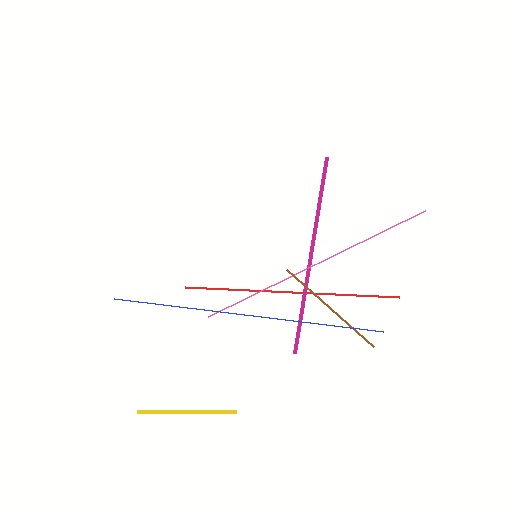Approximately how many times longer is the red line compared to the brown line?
The red line is approximately 1.8 times the length of the brown line.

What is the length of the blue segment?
The blue segment is approximately 271 pixels long.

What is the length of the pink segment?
The pink segment is approximately 242 pixels long.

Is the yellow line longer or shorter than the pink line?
The pink line is longer than the yellow line.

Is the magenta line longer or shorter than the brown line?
The magenta line is longer than the brown line.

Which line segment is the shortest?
The yellow line is the shortest at approximately 99 pixels.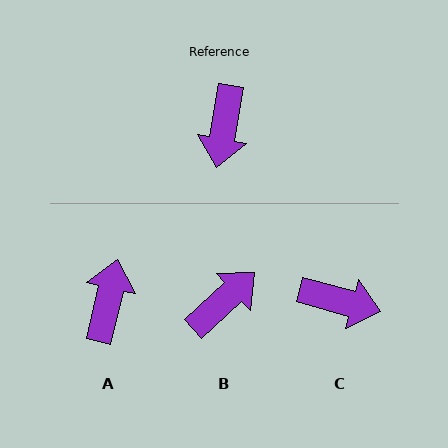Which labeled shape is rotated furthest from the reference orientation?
A, about 177 degrees away.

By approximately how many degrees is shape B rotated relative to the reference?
Approximately 142 degrees counter-clockwise.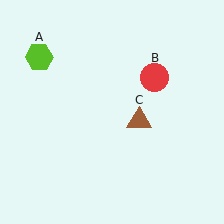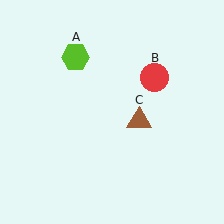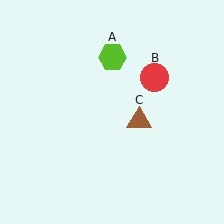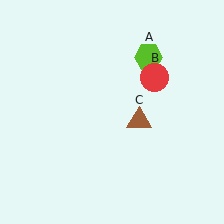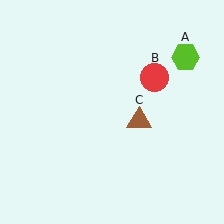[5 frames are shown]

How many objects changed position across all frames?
1 object changed position: lime hexagon (object A).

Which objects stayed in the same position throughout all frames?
Red circle (object B) and brown triangle (object C) remained stationary.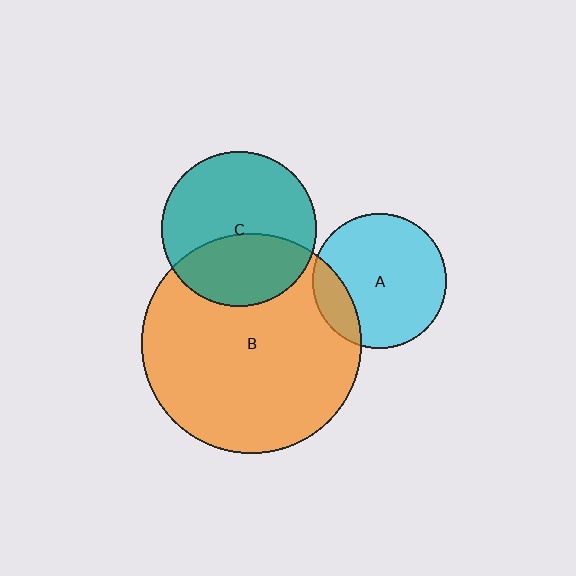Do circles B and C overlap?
Yes.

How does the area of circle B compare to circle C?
Approximately 2.0 times.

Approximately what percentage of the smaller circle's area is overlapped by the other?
Approximately 40%.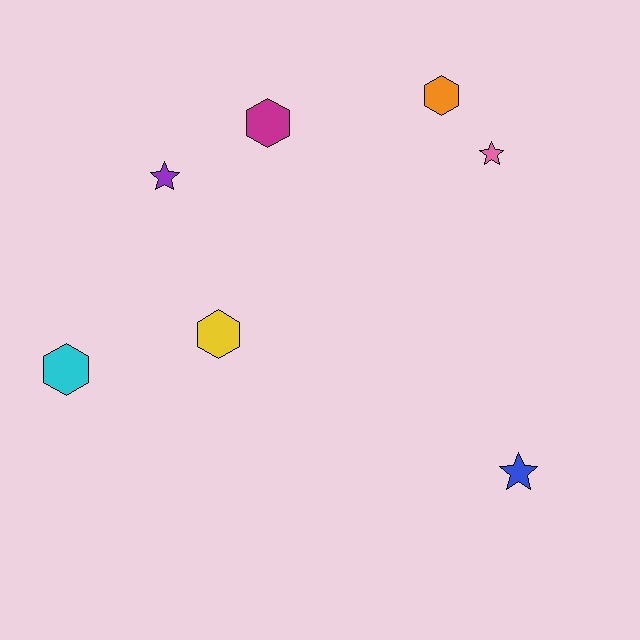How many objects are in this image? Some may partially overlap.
There are 7 objects.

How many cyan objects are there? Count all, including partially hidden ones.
There is 1 cyan object.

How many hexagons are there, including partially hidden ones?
There are 4 hexagons.